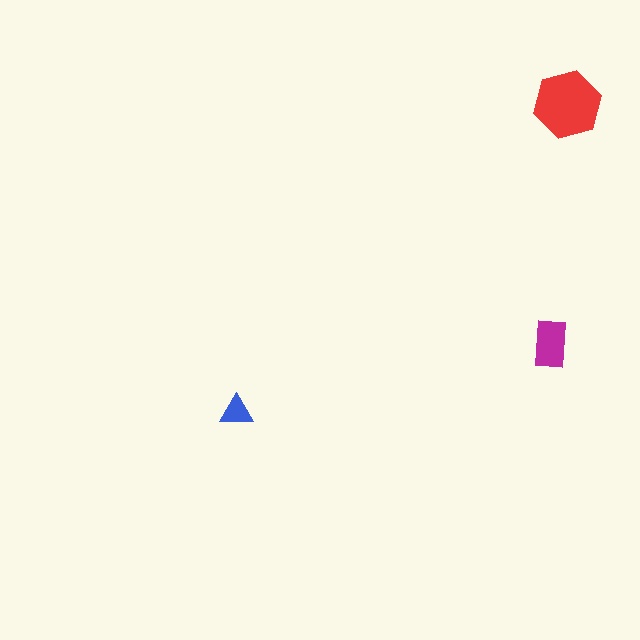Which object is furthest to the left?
The blue triangle is leftmost.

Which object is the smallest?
The blue triangle.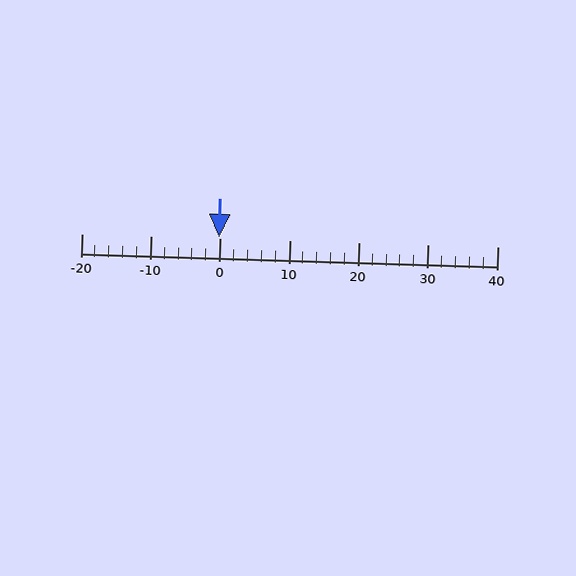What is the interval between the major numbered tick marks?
The major tick marks are spaced 10 units apart.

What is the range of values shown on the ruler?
The ruler shows values from -20 to 40.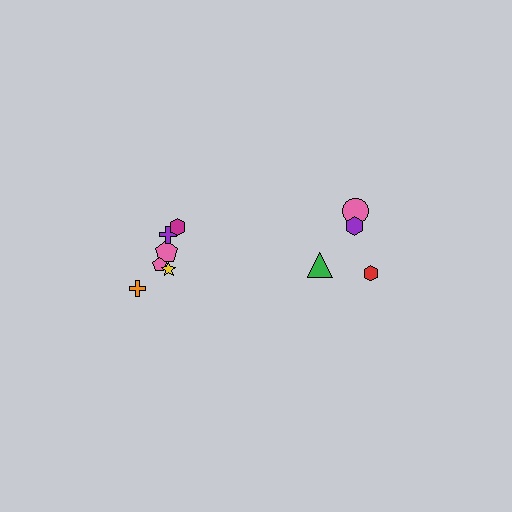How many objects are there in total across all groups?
There are 10 objects.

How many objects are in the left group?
There are 6 objects.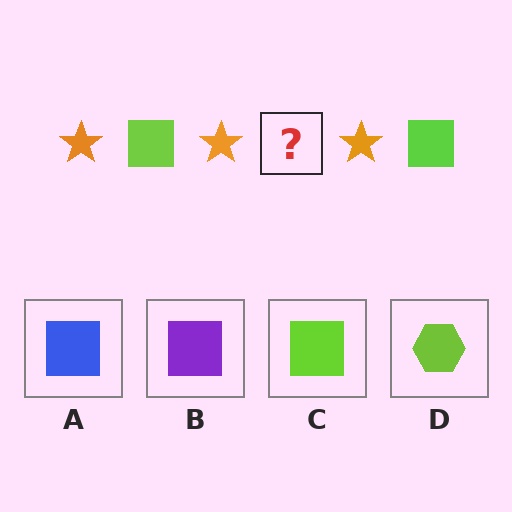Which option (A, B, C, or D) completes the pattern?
C.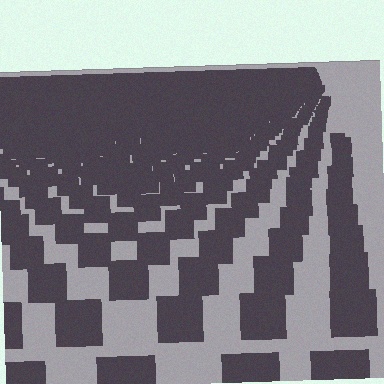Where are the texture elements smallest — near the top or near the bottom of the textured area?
Near the top.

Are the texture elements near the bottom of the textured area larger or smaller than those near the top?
Larger. Near the bottom, elements are closer to the viewer and appear at a bigger on-screen size.